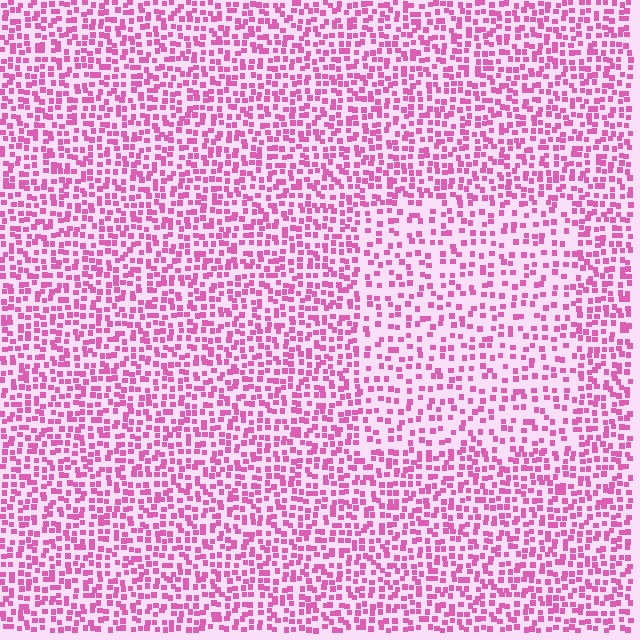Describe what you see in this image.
The image contains small pink elements arranged at two different densities. A rectangle-shaped region is visible where the elements are less densely packed than the surrounding area.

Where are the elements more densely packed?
The elements are more densely packed outside the rectangle boundary.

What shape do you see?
I see a rectangle.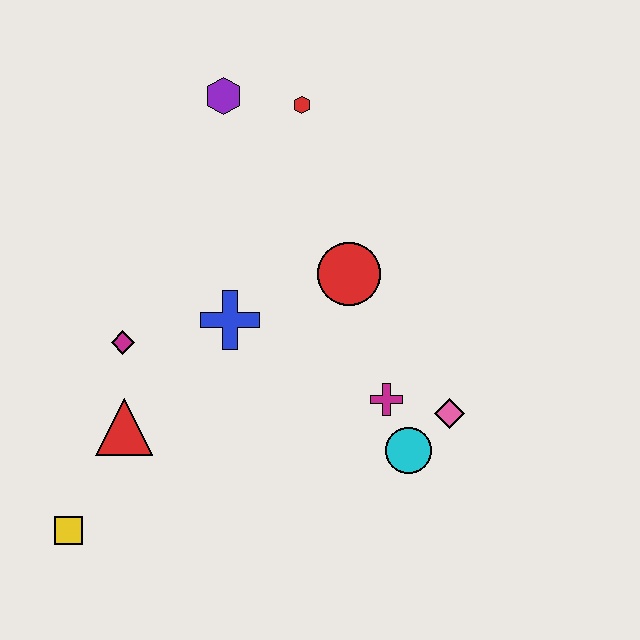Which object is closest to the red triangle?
The magenta diamond is closest to the red triangle.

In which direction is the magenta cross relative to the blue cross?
The magenta cross is to the right of the blue cross.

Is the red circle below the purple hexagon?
Yes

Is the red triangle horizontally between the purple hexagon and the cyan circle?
No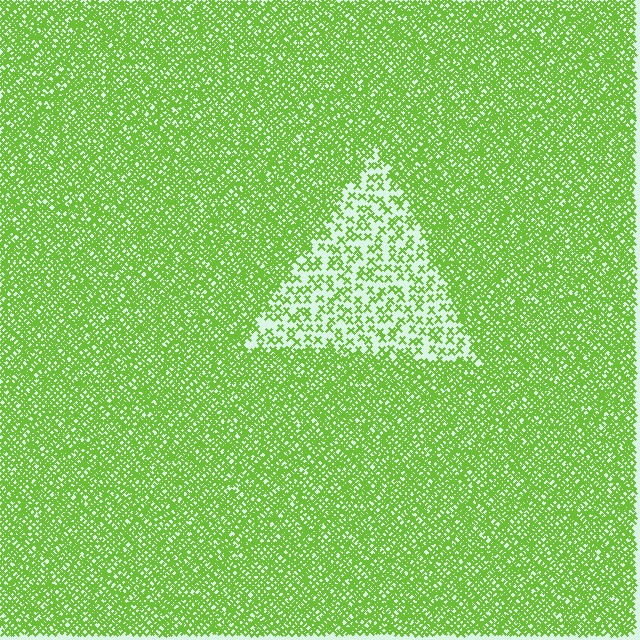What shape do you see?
I see a triangle.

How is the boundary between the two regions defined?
The boundary is defined by a change in element density (approximately 2.8x ratio). All elements are the same color, size, and shape.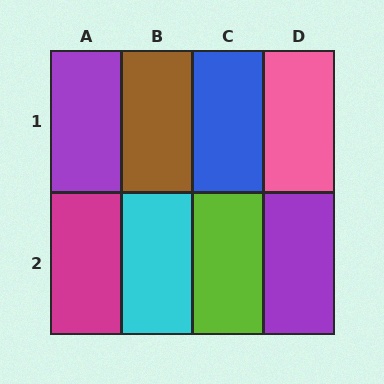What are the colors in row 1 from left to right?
Purple, brown, blue, pink.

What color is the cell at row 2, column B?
Cyan.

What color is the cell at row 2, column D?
Purple.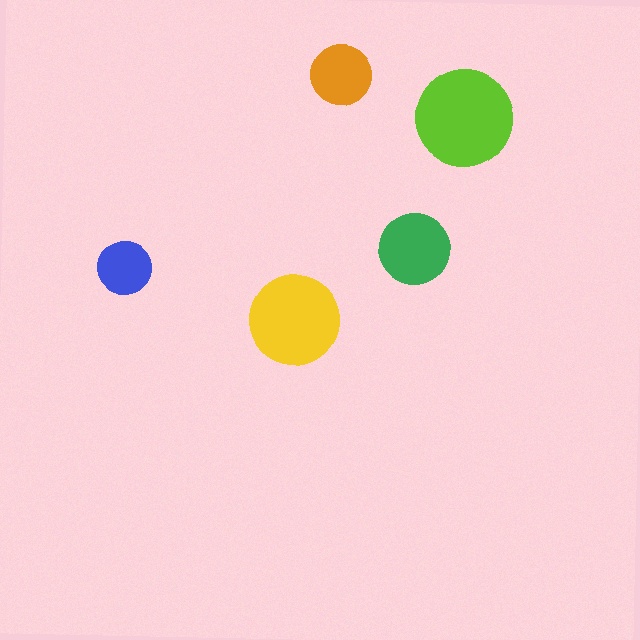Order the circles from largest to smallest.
the lime one, the yellow one, the green one, the orange one, the blue one.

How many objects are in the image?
There are 5 objects in the image.